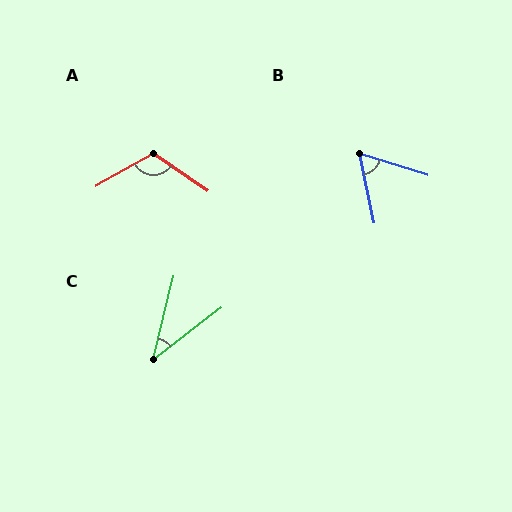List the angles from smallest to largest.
C (39°), B (61°), A (116°).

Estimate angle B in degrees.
Approximately 61 degrees.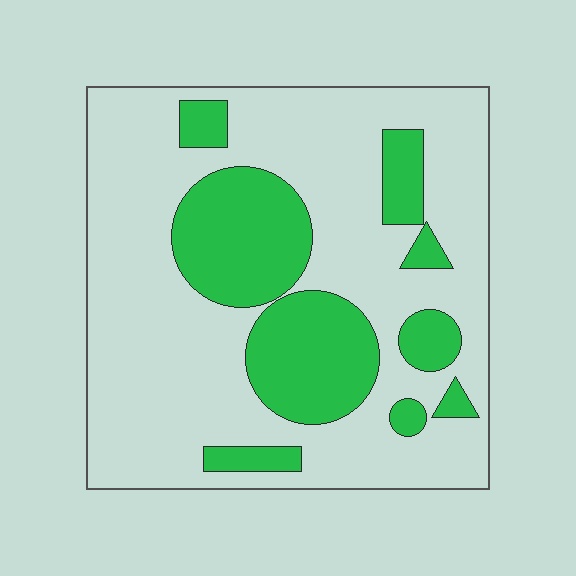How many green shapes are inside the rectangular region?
9.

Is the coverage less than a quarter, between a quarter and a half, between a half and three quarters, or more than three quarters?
Between a quarter and a half.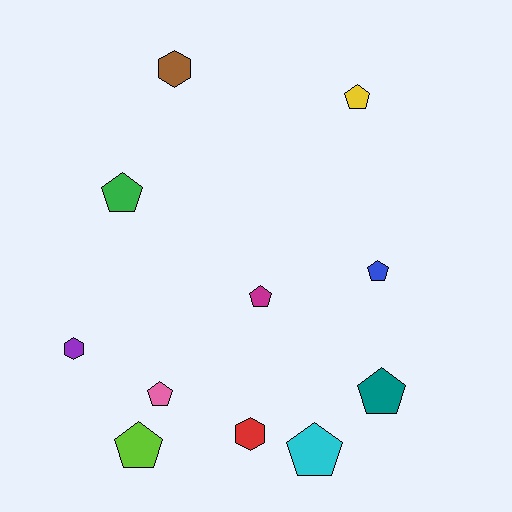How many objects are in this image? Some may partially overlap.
There are 11 objects.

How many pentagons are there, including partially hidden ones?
There are 8 pentagons.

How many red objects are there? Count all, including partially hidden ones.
There is 1 red object.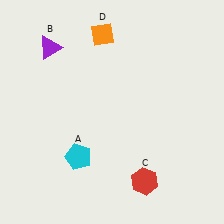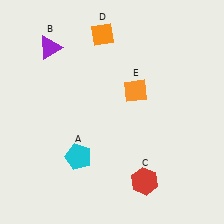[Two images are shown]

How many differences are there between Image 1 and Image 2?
There is 1 difference between the two images.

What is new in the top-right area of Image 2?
An orange diamond (E) was added in the top-right area of Image 2.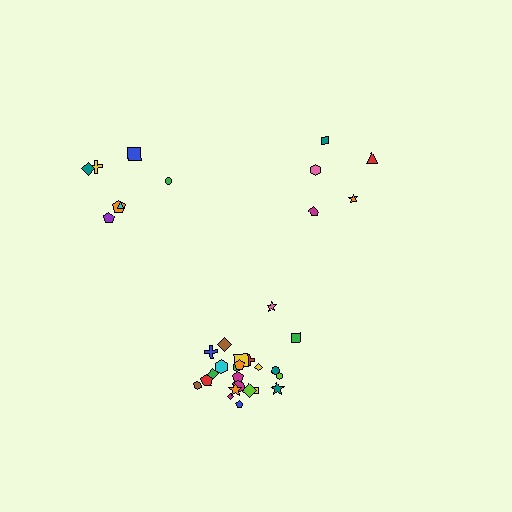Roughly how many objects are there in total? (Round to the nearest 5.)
Roughly 35 objects in total.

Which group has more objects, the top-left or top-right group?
The top-left group.